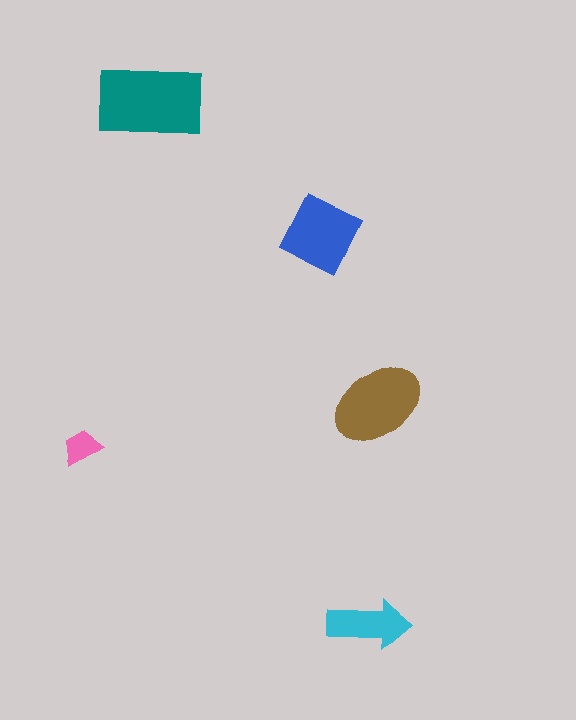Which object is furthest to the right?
The brown ellipse is rightmost.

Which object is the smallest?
The pink trapezoid.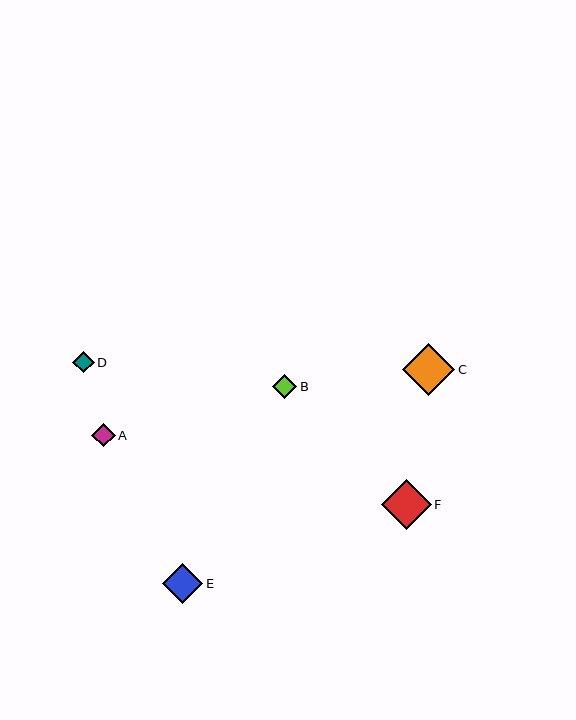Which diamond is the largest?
Diamond C is the largest with a size of approximately 52 pixels.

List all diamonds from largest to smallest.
From largest to smallest: C, F, E, B, A, D.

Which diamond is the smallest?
Diamond D is the smallest with a size of approximately 21 pixels.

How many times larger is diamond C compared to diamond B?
Diamond C is approximately 2.1 times the size of diamond B.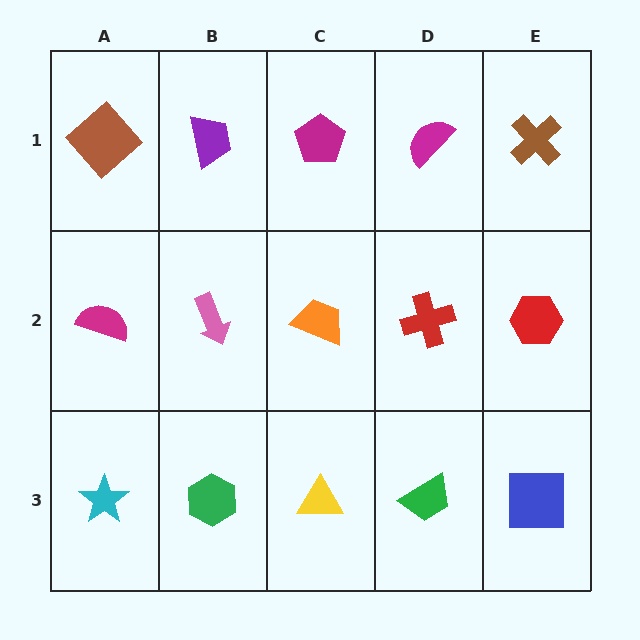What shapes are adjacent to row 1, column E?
A red hexagon (row 2, column E), a magenta semicircle (row 1, column D).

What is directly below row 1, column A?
A magenta semicircle.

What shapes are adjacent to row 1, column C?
An orange trapezoid (row 2, column C), a purple trapezoid (row 1, column B), a magenta semicircle (row 1, column D).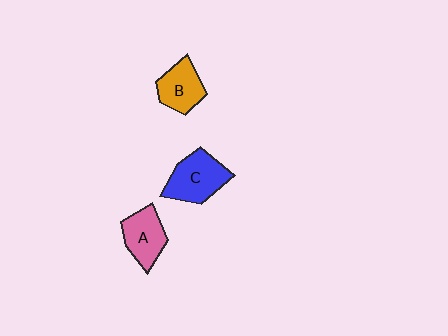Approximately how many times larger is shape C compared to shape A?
Approximately 1.3 times.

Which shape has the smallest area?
Shape B (orange).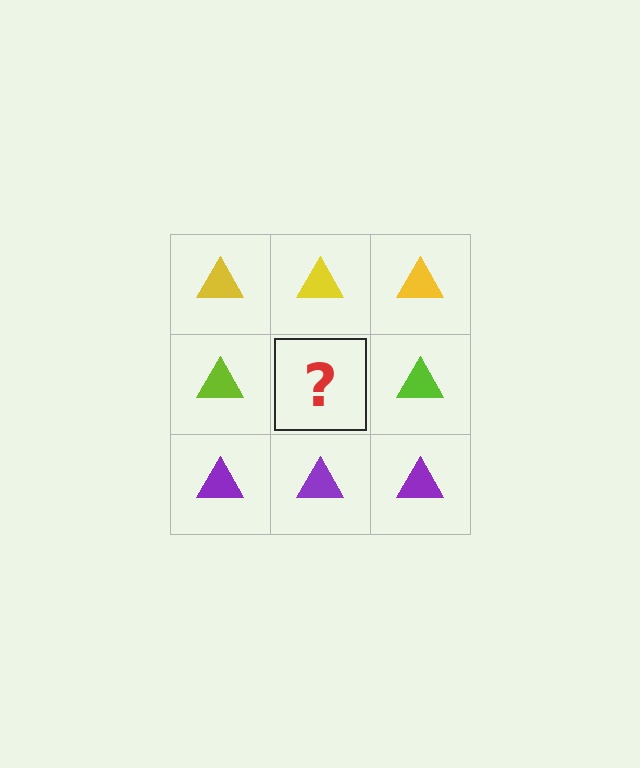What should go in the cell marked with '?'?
The missing cell should contain a lime triangle.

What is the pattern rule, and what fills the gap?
The rule is that each row has a consistent color. The gap should be filled with a lime triangle.